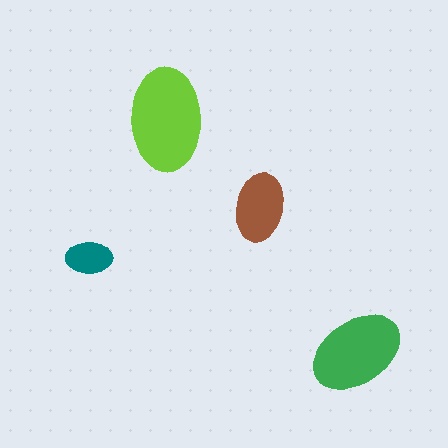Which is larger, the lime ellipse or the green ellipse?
The lime one.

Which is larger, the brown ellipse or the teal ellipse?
The brown one.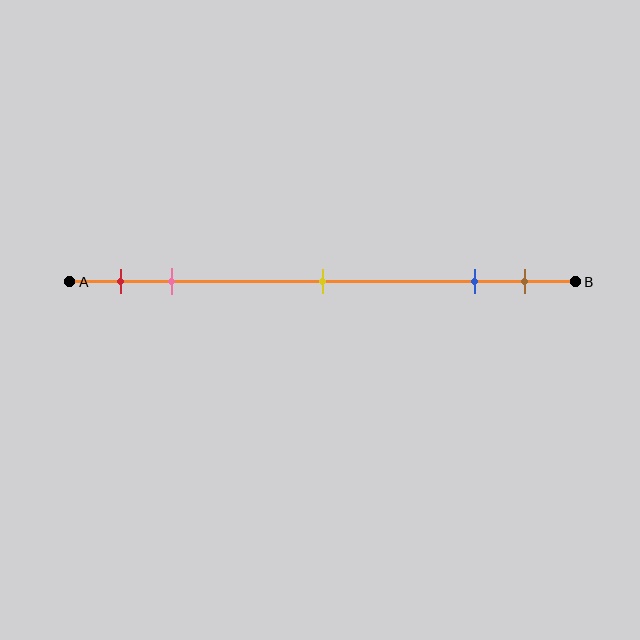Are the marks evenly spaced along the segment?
No, the marks are not evenly spaced.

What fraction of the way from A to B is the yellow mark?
The yellow mark is approximately 50% (0.5) of the way from A to B.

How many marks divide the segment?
There are 5 marks dividing the segment.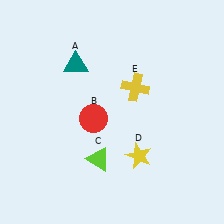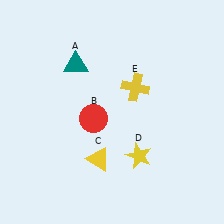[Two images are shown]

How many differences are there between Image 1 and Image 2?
There is 1 difference between the two images.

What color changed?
The triangle (C) changed from lime in Image 1 to yellow in Image 2.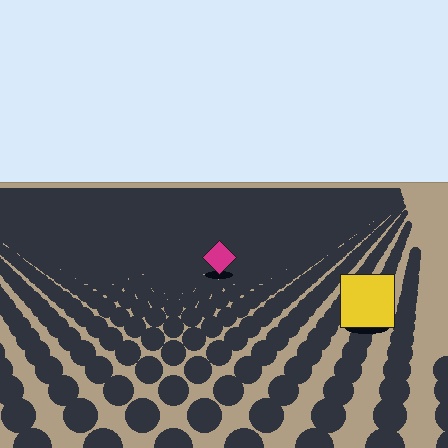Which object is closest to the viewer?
The yellow square is closest. The texture marks near it are larger and more spread out.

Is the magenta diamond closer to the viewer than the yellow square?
No. The yellow square is closer — you can tell from the texture gradient: the ground texture is coarser near it.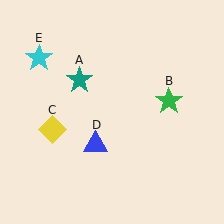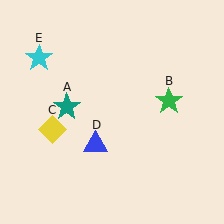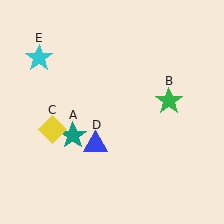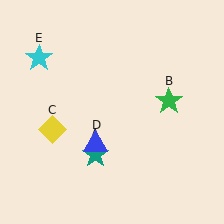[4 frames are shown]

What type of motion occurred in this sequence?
The teal star (object A) rotated counterclockwise around the center of the scene.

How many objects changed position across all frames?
1 object changed position: teal star (object A).